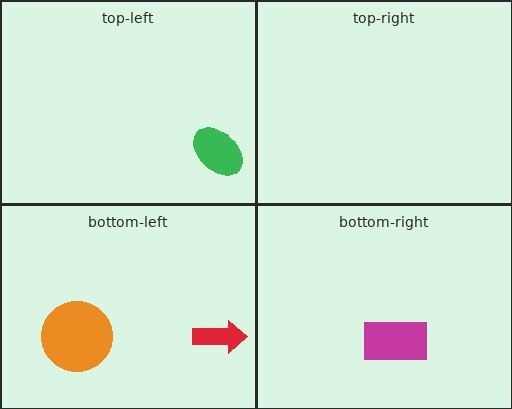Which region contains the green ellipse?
The top-left region.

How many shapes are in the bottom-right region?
1.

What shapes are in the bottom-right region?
The magenta rectangle.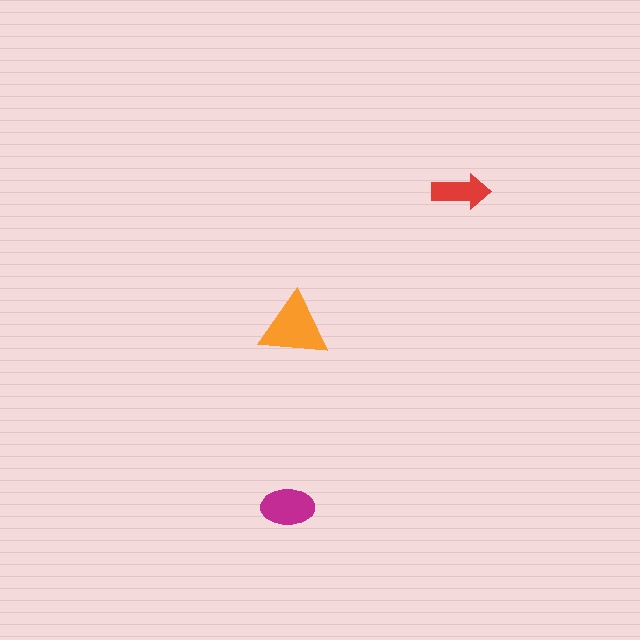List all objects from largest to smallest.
The orange triangle, the magenta ellipse, the red arrow.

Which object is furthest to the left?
The magenta ellipse is leftmost.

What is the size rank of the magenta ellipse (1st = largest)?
2nd.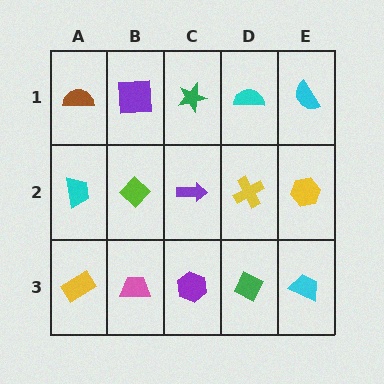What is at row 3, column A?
A yellow rectangle.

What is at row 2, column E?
A yellow hexagon.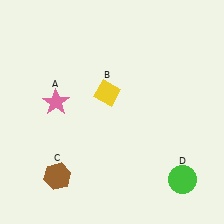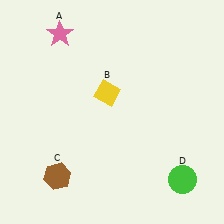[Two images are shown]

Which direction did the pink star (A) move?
The pink star (A) moved up.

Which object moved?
The pink star (A) moved up.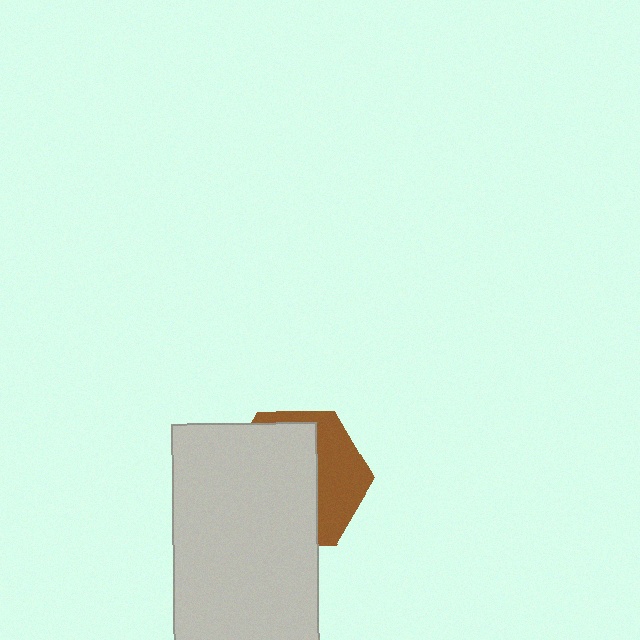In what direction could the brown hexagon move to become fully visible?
The brown hexagon could move right. That would shift it out from behind the light gray rectangle entirely.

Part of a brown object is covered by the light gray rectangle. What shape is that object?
It is a hexagon.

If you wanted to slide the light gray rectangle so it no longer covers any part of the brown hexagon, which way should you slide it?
Slide it left — that is the most direct way to separate the two shapes.